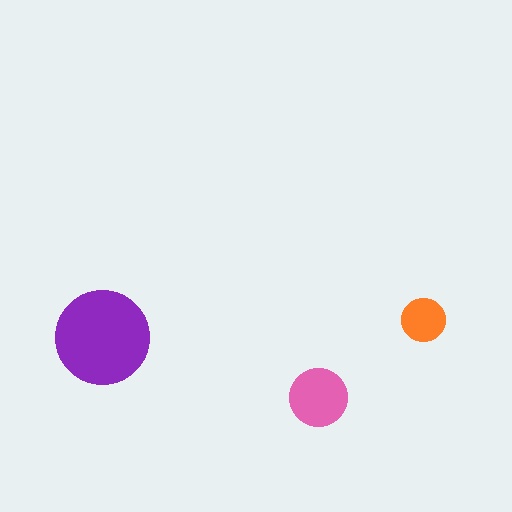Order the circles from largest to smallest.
the purple one, the pink one, the orange one.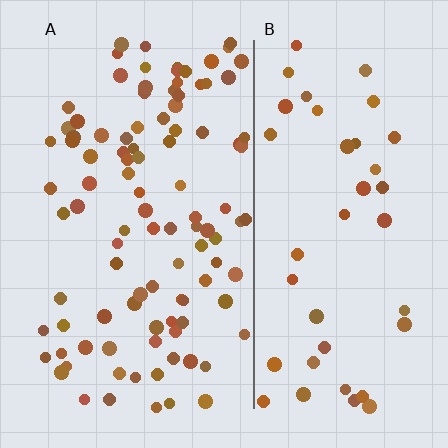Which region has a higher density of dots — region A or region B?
A (the left).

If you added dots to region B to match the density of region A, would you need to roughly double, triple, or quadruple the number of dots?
Approximately double.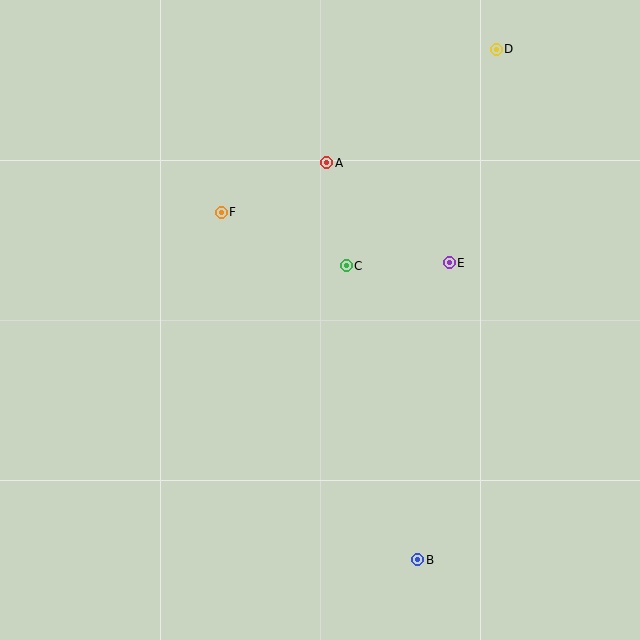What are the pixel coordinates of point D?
Point D is at (496, 49).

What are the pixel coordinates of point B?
Point B is at (418, 560).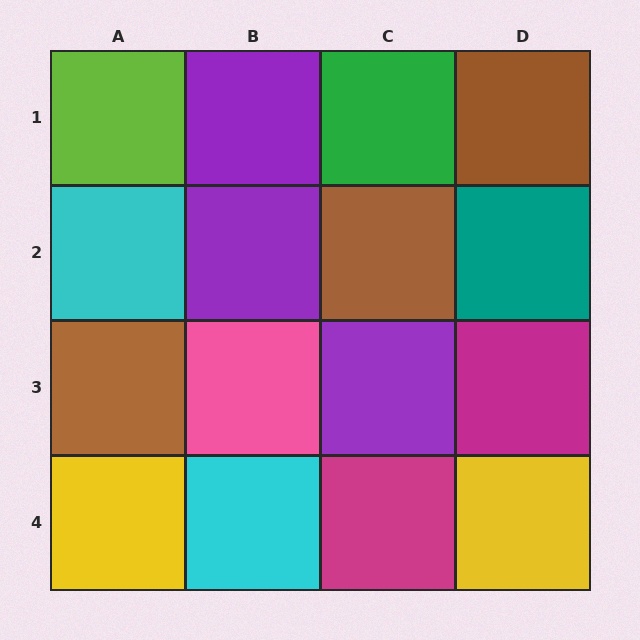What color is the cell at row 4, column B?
Cyan.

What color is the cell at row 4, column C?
Magenta.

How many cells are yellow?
2 cells are yellow.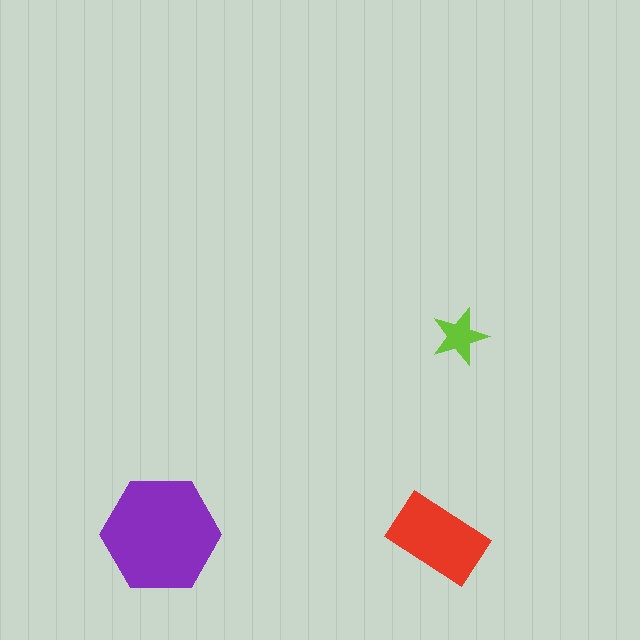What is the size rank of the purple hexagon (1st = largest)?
1st.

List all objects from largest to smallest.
The purple hexagon, the red rectangle, the lime star.